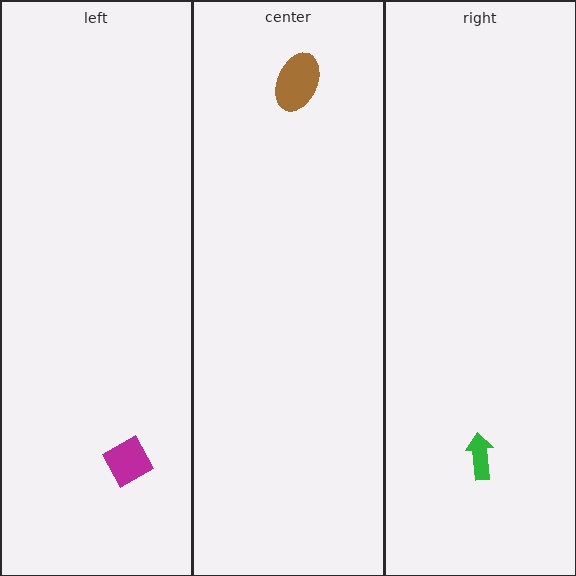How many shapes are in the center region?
1.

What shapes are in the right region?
The green arrow.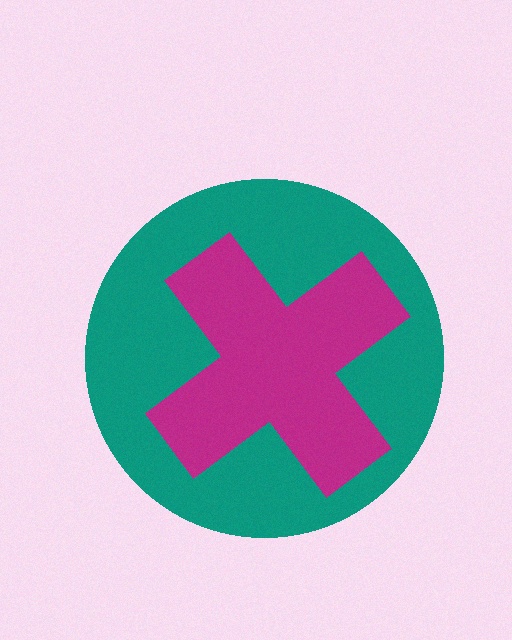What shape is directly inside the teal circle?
The magenta cross.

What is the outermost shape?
The teal circle.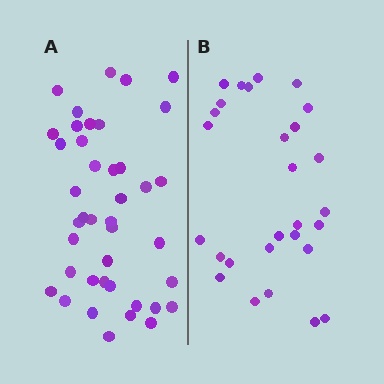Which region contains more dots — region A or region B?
Region A (the left region) has more dots.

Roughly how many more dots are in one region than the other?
Region A has approximately 15 more dots than region B.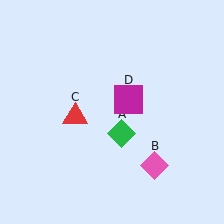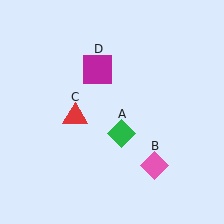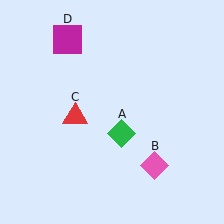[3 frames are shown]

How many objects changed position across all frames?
1 object changed position: magenta square (object D).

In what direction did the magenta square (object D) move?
The magenta square (object D) moved up and to the left.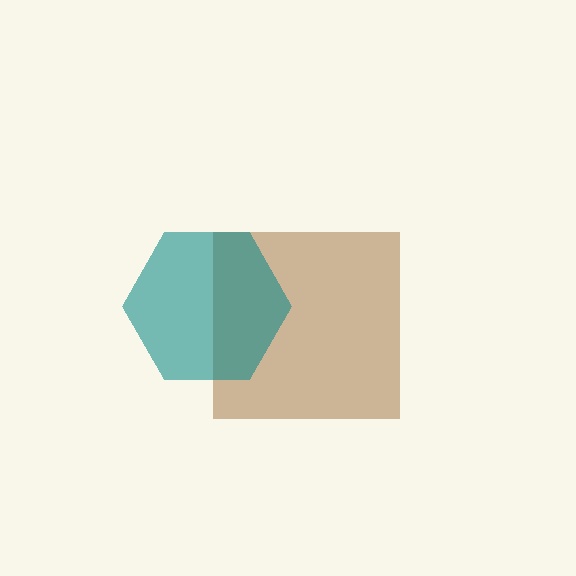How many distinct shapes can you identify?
There are 2 distinct shapes: a brown square, a teal hexagon.